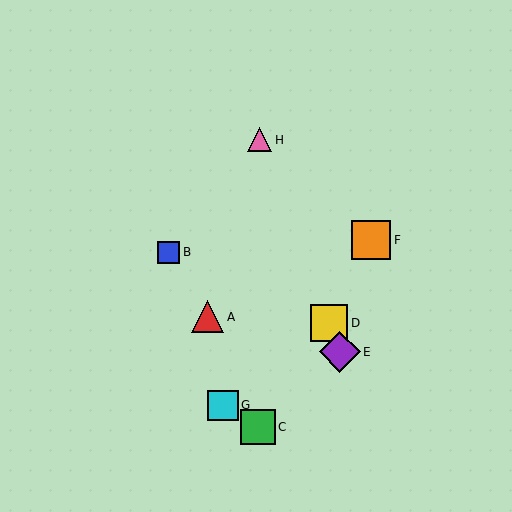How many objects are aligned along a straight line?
3 objects (D, E, H) are aligned along a straight line.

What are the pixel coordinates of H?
Object H is at (260, 140).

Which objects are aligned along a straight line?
Objects D, E, H are aligned along a straight line.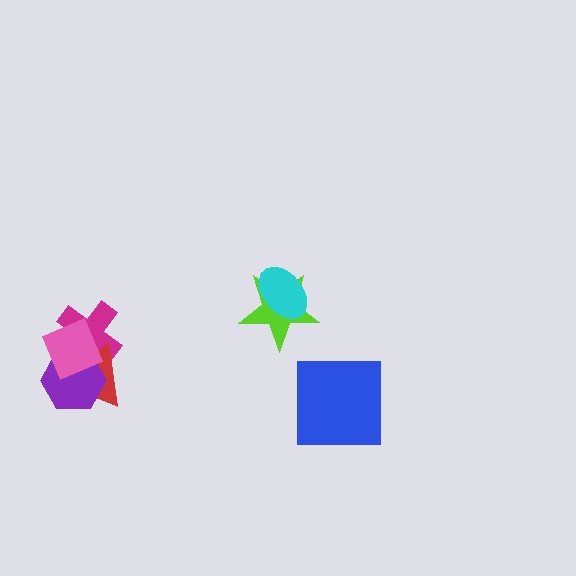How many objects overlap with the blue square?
0 objects overlap with the blue square.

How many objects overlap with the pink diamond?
3 objects overlap with the pink diamond.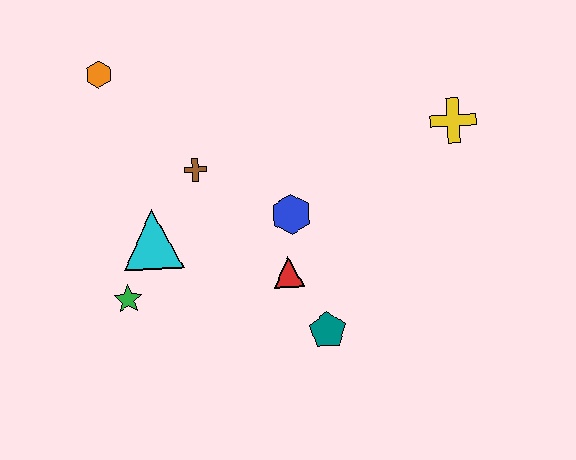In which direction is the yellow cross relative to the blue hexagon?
The yellow cross is to the right of the blue hexagon.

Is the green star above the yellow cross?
No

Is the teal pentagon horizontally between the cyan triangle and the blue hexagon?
No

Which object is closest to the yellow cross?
The blue hexagon is closest to the yellow cross.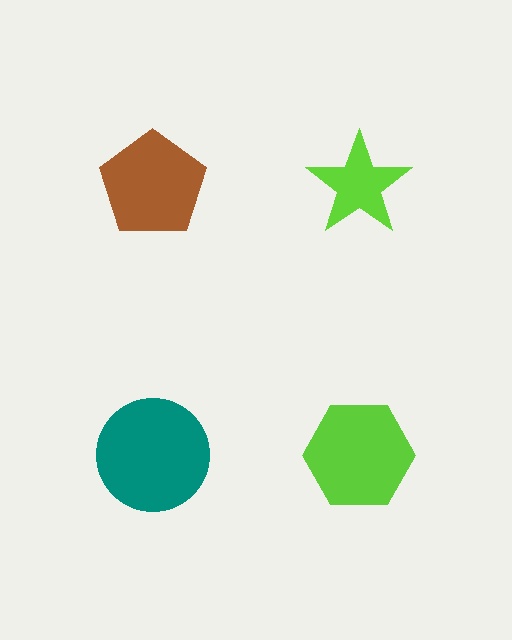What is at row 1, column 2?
A lime star.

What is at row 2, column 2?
A lime hexagon.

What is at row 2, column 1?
A teal circle.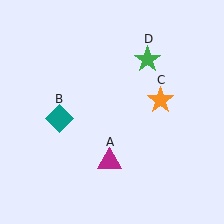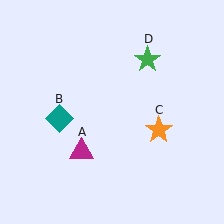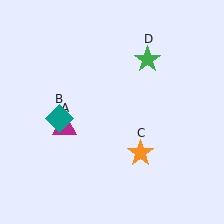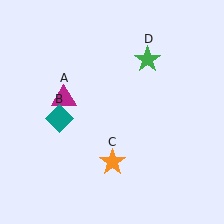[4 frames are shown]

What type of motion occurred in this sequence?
The magenta triangle (object A), orange star (object C) rotated clockwise around the center of the scene.